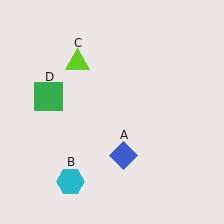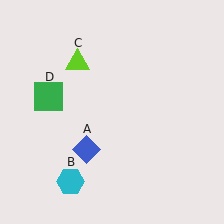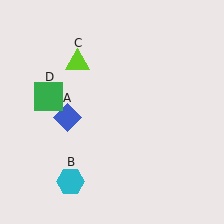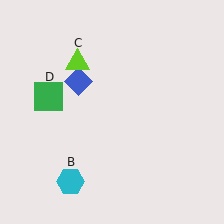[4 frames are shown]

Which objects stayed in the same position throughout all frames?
Cyan hexagon (object B) and lime triangle (object C) and green square (object D) remained stationary.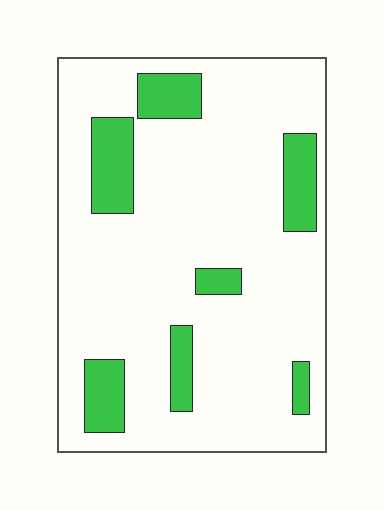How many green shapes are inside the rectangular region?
7.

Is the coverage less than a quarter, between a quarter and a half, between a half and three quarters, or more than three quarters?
Less than a quarter.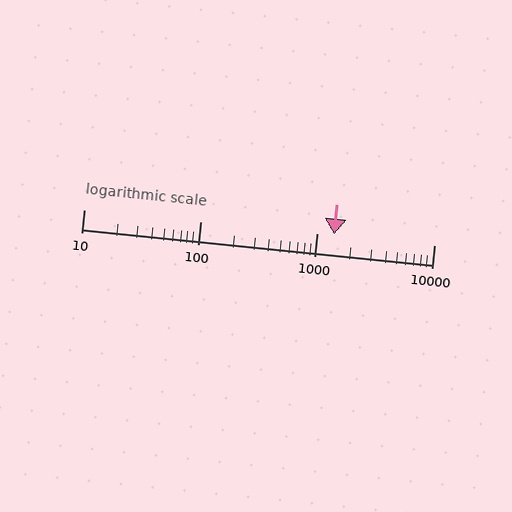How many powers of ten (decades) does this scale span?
The scale spans 3 decades, from 10 to 10000.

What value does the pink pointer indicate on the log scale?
The pointer indicates approximately 1400.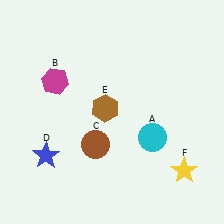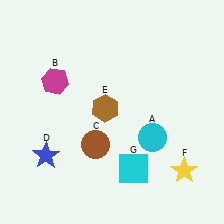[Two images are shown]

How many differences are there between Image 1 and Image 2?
There is 1 difference between the two images.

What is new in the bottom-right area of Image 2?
A cyan square (G) was added in the bottom-right area of Image 2.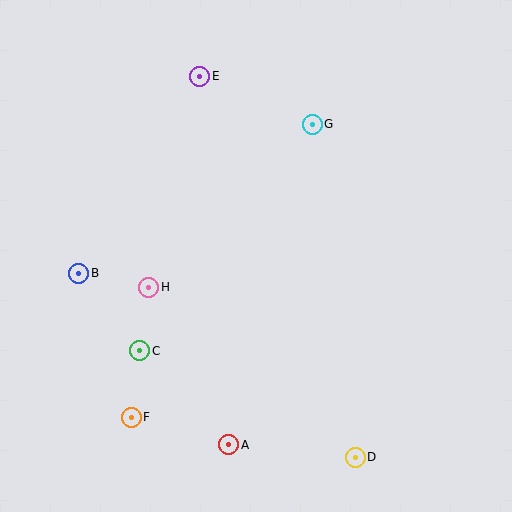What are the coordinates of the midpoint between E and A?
The midpoint between E and A is at (214, 261).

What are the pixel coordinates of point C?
Point C is at (140, 351).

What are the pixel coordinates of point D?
Point D is at (355, 457).